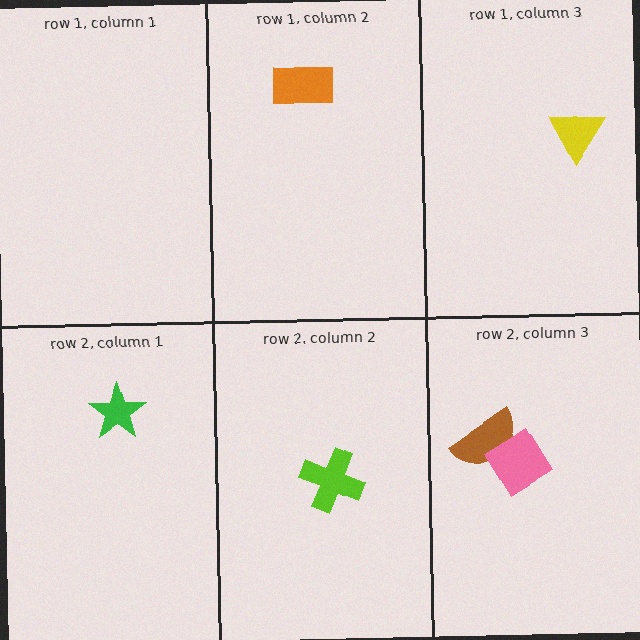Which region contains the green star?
The row 2, column 1 region.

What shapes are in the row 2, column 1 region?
The green star.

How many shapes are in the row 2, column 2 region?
1.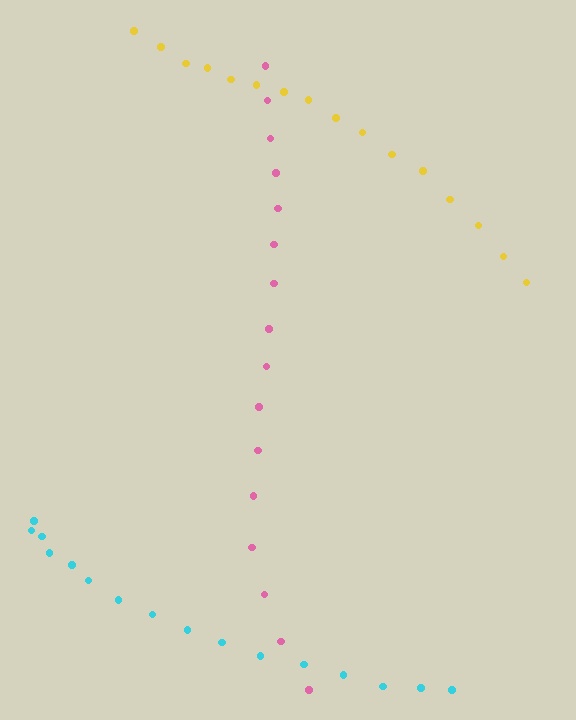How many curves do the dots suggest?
There are 3 distinct paths.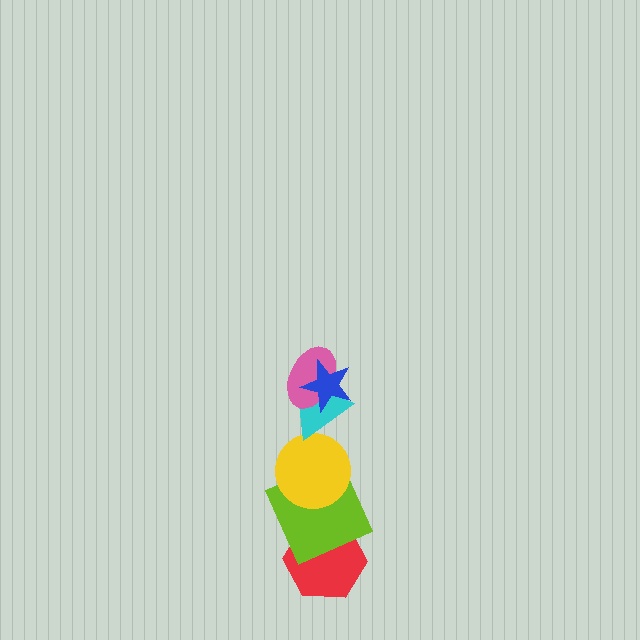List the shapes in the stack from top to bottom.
From top to bottom: the blue star, the pink ellipse, the cyan triangle, the yellow circle, the lime square, the red hexagon.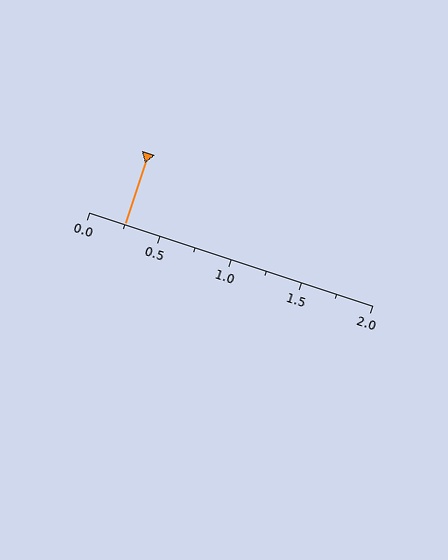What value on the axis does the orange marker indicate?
The marker indicates approximately 0.25.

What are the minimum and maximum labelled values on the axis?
The axis runs from 0.0 to 2.0.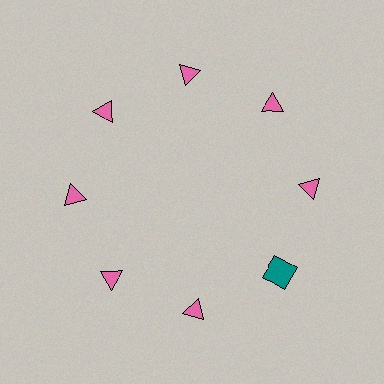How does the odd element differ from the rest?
It differs in both color (teal instead of pink) and shape (square instead of triangle).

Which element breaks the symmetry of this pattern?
The teal square at roughly the 4 o'clock position breaks the symmetry. All other shapes are pink triangles.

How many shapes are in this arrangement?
There are 8 shapes arranged in a ring pattern.